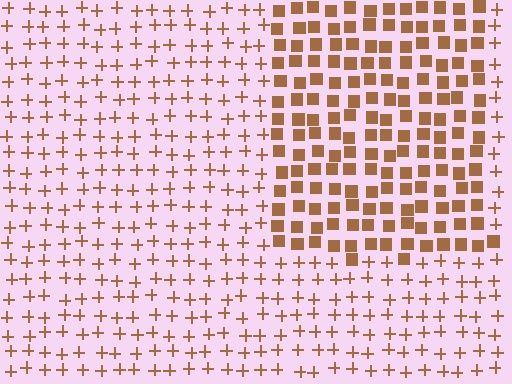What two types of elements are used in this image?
The image uses squares inside the rectangle region and plus signs outside it.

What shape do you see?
I see a rectangle.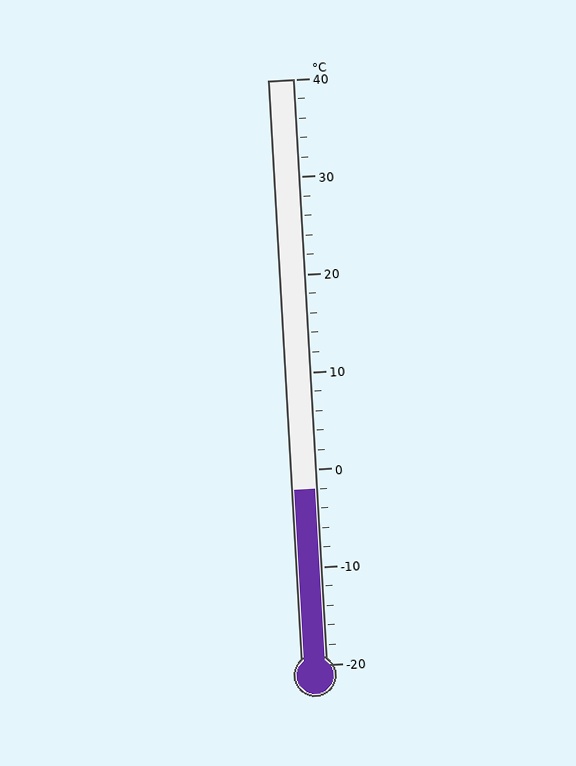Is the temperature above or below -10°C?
The temperature is above -10°C.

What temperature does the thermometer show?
The thermometer shows approximately -2°C.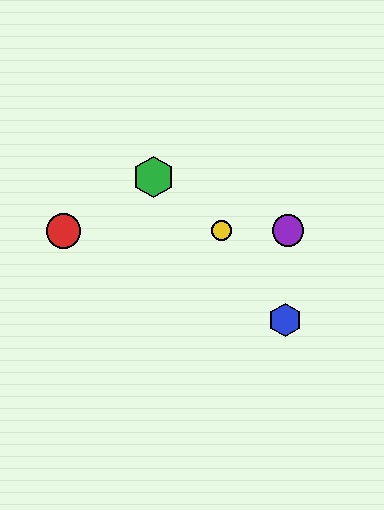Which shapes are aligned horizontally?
The red circle, the yellow circle, the purple circle are aligned horizontally.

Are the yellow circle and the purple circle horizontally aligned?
Yes, both are at y≈231.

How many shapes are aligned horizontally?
3 shapes (the red circle, the yellow circle, the purple circle) are aligned horizontally.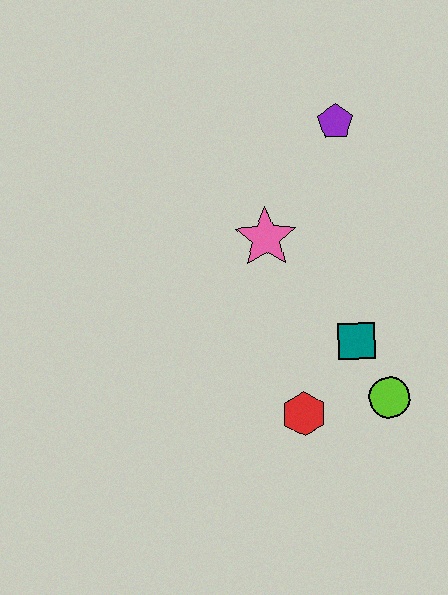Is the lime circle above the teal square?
No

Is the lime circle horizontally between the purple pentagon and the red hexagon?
No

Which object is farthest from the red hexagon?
The purple pentagon is farthest from the red hexagon.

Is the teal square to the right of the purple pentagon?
Yes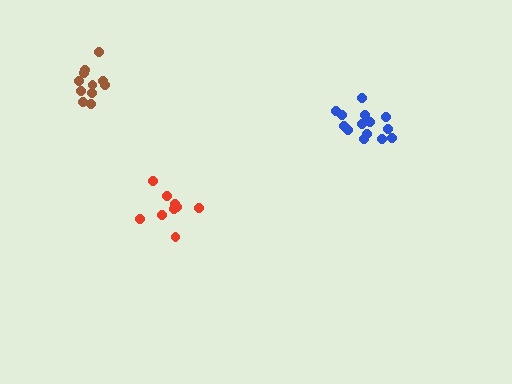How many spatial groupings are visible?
There are 3 spatial groupings.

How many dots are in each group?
Group 1: 10 dots, Group 2: 14 dots, Group 3: 11 dots (35 total).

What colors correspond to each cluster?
The clusters are colored: red, blue, brown.